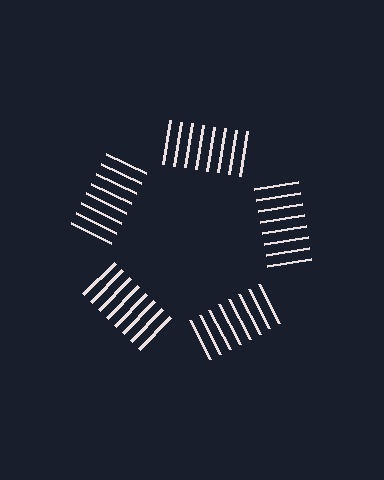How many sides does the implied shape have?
5 sides — the line-ends trace a pentagon.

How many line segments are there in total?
40 — 8 along each of the 5 edges.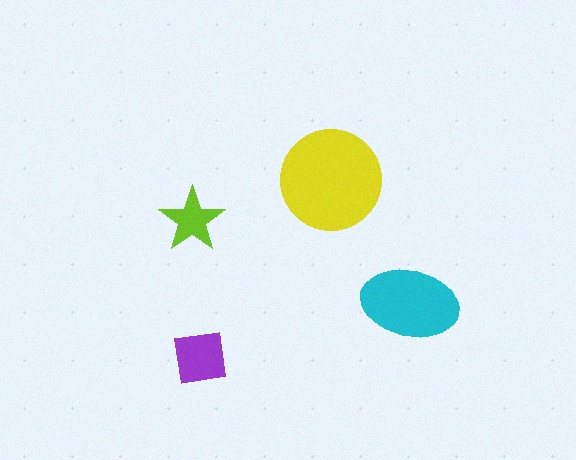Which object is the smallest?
The lime star.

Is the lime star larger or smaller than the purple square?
Smaller.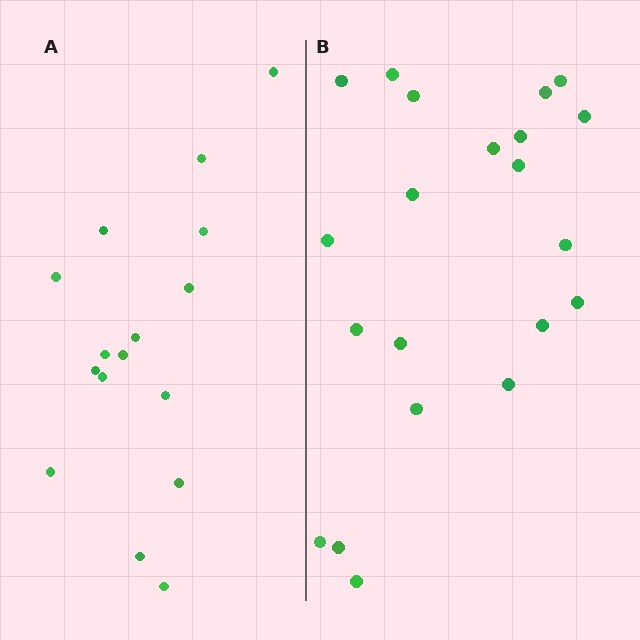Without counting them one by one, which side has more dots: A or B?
Region B (the right region) has more dots.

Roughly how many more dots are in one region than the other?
Region B has about 5 more dots than region A.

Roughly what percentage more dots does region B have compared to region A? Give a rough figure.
About 30% more.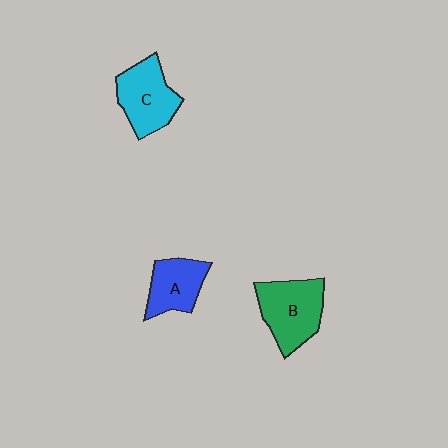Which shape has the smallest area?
Shape A (blue).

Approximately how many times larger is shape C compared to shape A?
Approximately 1.2 times.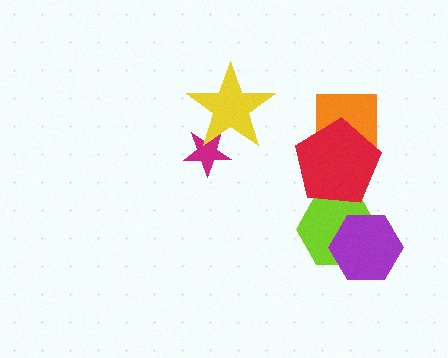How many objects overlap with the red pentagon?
2 objects overlap with the red pentagon.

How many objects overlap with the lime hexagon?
2 objects overlap with the lime hexagon.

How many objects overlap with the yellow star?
1 object overlaps with the yellow star.